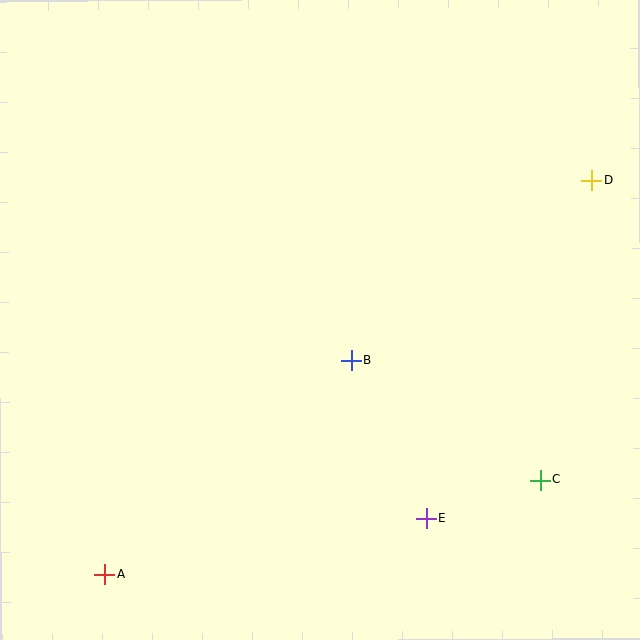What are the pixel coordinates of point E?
Point E is at (427, 519).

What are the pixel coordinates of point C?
Point C is at (540, 480).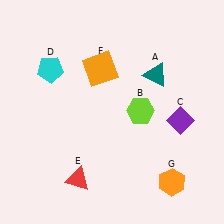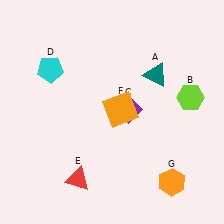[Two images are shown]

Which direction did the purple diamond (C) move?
The purple diamond (C) moved left.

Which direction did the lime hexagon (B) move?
The lime hexagon (B) moved right.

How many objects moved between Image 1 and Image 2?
3 objects moved between the two images.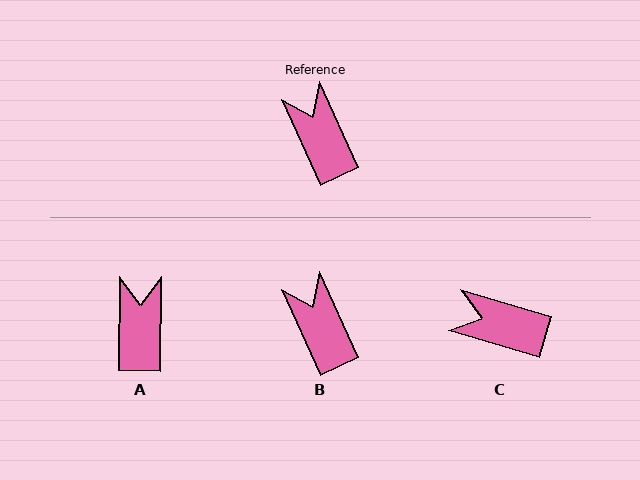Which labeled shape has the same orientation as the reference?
B.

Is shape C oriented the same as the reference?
No, it is off by about 49 degrees.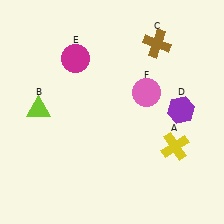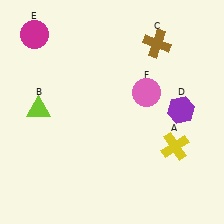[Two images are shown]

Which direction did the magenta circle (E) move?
The magenta circle (E) moved left.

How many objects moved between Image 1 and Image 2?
1 object moved between the two images.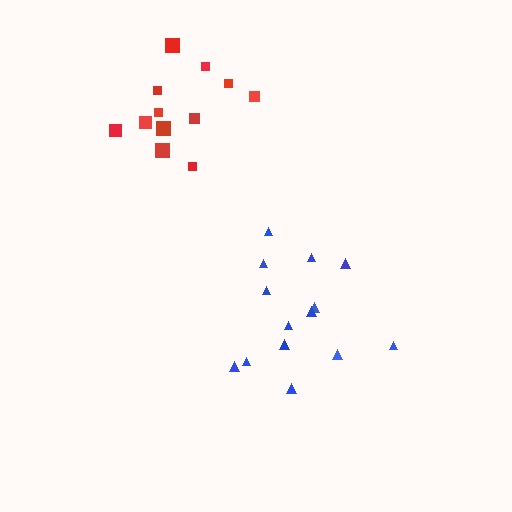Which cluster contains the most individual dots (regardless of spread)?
Blue (14).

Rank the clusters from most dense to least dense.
red, blue.